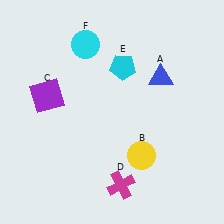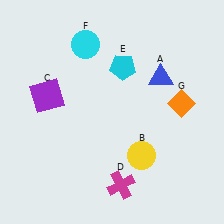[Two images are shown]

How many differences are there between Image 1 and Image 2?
There is 1 difference between the two images.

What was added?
An orange diamond (G) was added in Image 2.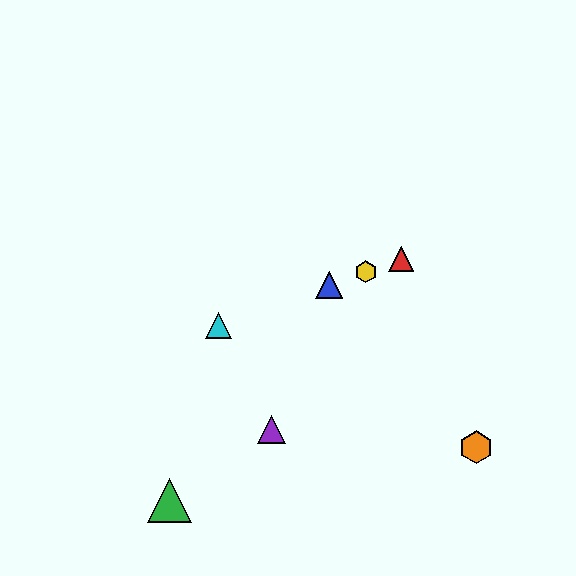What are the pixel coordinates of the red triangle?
The red triangle is at (401, 259).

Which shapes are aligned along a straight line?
The red triangle, the blue triangle, the yellow hexagon, the cyan triangle are aligned along a straight line.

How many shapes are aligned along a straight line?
4 shapes (the red triangle, the blue triangle, the yellow hexagon, the cyan triangle) are aligned along a straight line.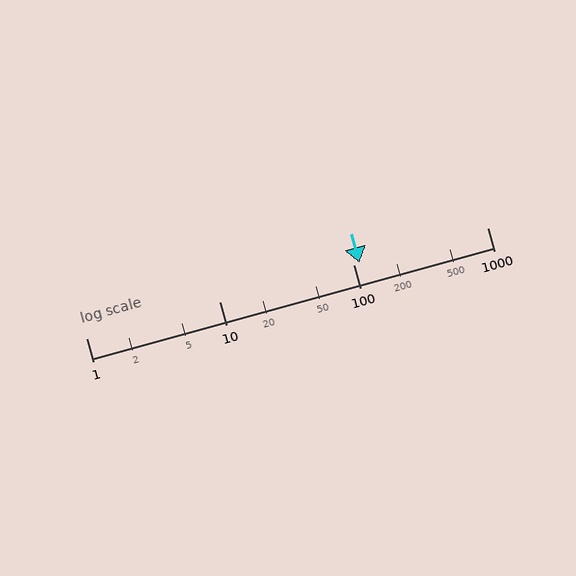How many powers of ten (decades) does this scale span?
The scale spans 3 decades, from 1 to 1000.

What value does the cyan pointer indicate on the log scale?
The pointer indicates approximately 110.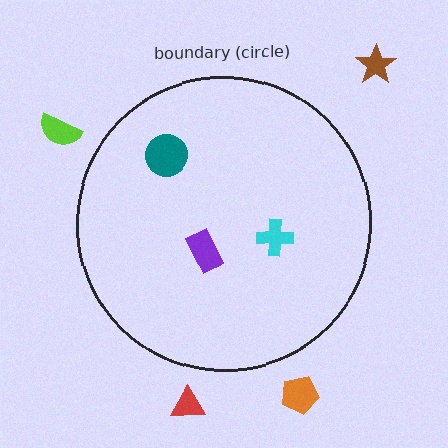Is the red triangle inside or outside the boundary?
Outside.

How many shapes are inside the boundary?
3 inside, 4 outside.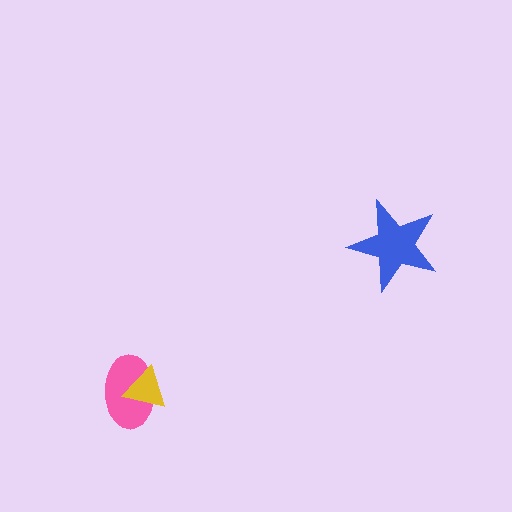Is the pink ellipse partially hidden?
Yes, it is partially covered by another shape.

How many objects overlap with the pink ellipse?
1 object overlaps with the pink ellipse.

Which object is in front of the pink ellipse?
The yellow triangle is in front of the pink ellipse.